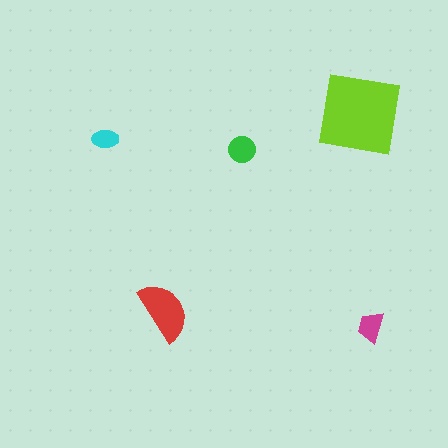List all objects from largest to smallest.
The lime square, the red semicircle, the green circle, the magenta trapezoid, the cyan ellipse.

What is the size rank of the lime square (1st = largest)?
1st.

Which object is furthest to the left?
The cyan ellipse is leftmost.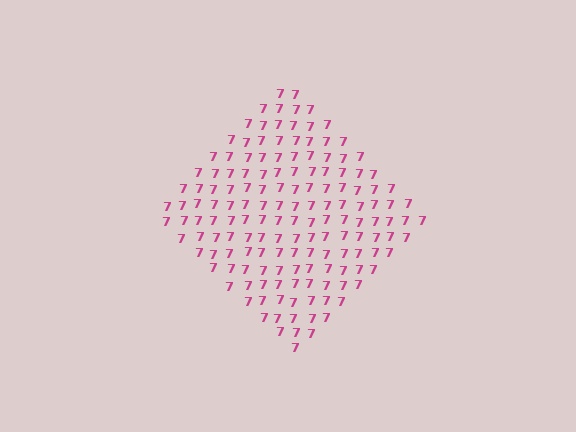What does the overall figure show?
The overall figure shows a diamond.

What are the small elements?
The small elements are digit 7's.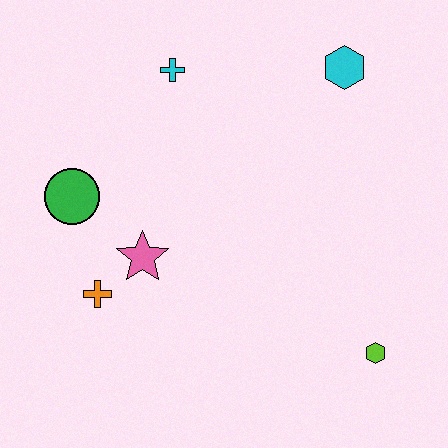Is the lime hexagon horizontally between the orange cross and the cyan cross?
No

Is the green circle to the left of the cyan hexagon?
Yes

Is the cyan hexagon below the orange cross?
No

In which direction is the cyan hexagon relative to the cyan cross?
The cyan hexagon is to the right of the cyan cross.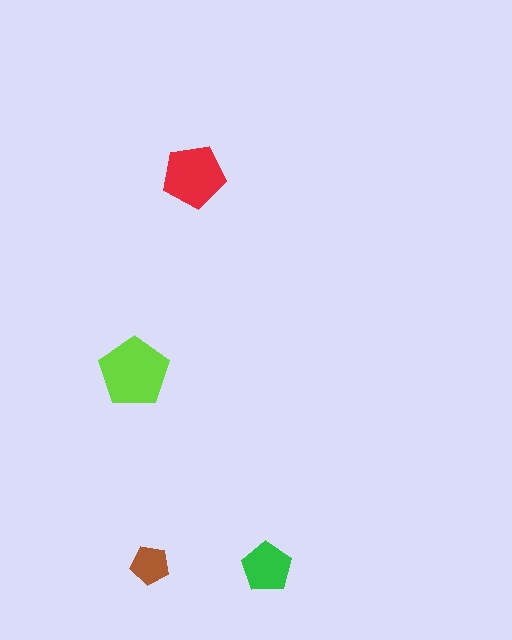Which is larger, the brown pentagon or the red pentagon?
The red one.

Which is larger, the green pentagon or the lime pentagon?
The lime one.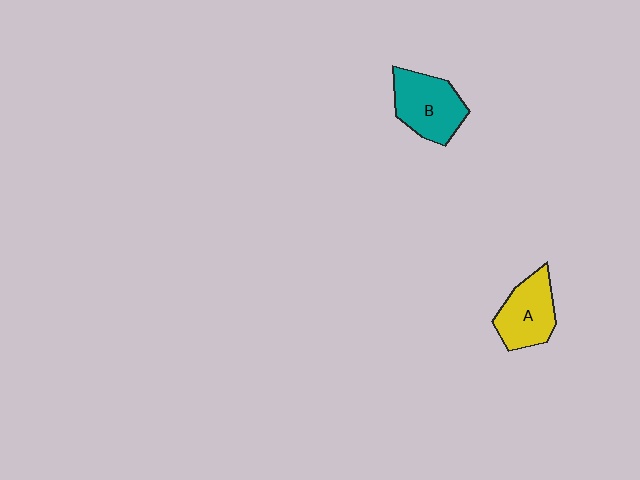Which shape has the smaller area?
Shape A (yellow).